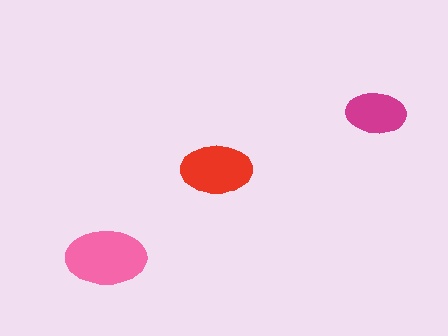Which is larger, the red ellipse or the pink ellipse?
The pink one.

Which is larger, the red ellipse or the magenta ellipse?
The red one.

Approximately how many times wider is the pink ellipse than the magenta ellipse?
About 1.5 times wider.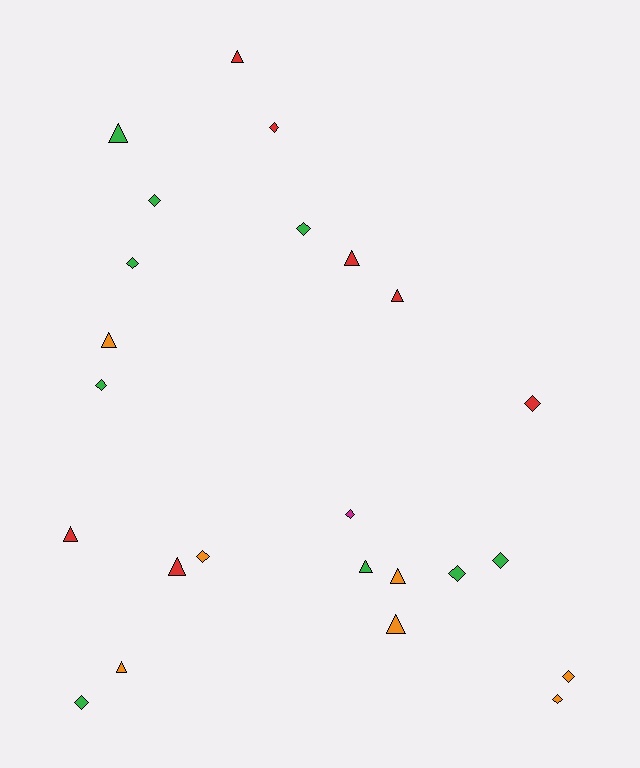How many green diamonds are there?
There are 7 green diamonds.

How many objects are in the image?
There are 24 objects.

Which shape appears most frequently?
Diamond, with 13 objects.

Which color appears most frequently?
Green, with 9 objects.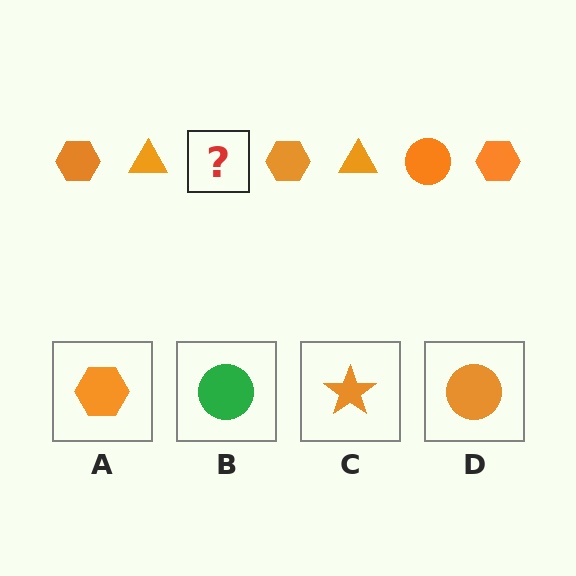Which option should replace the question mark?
Option D.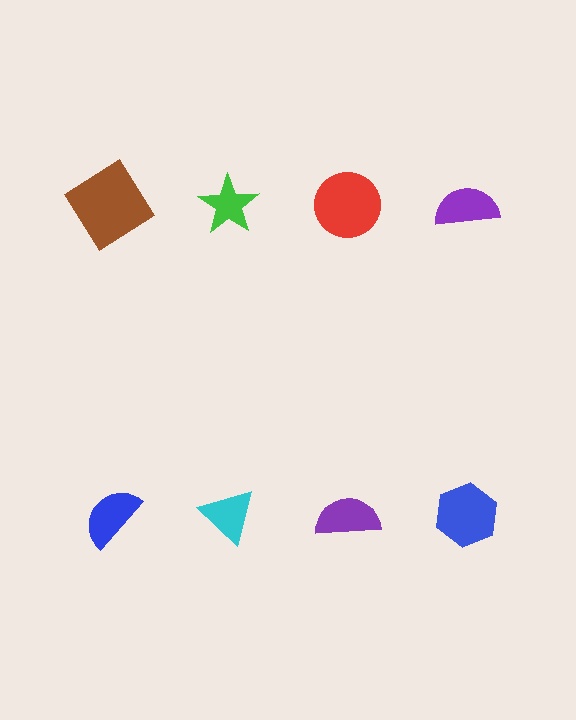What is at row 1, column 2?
A green star.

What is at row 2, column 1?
A blue semicircle.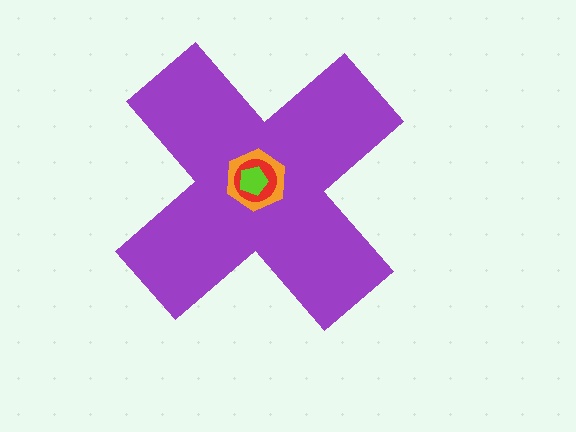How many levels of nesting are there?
4.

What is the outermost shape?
The purple cross.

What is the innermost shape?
The lime pentagon.